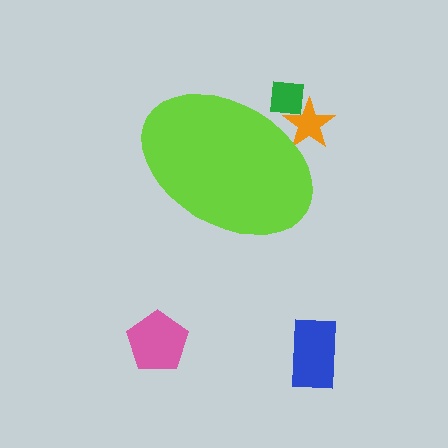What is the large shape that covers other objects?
A lime ellipse.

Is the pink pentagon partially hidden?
No, the pink pentagon is fully visible.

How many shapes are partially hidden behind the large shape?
2 shapes are partially hidden.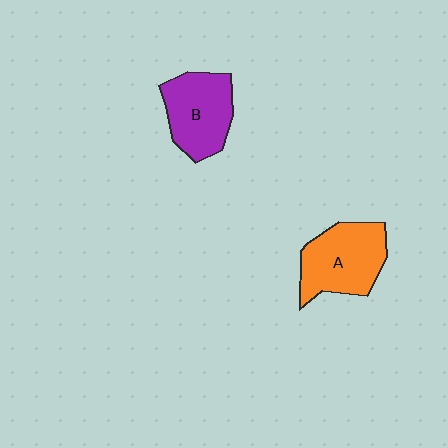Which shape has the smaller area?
Shape B (purple).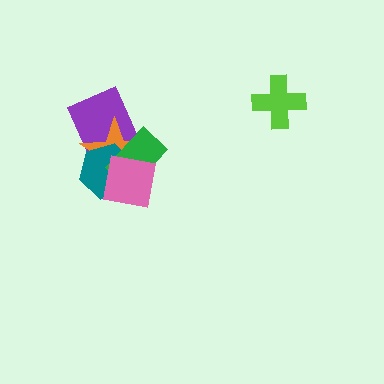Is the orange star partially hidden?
Yes, it is partially covered by another shape.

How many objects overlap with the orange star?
4 objects overlap with the orange star.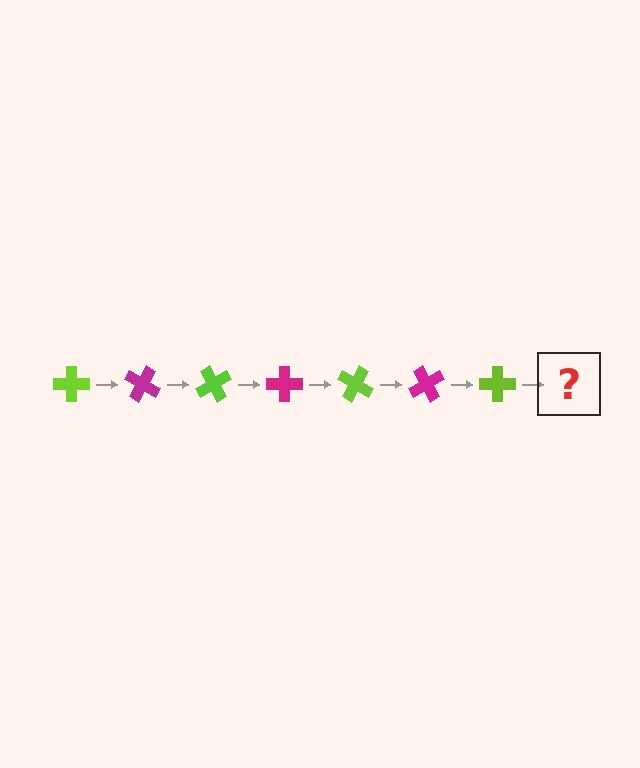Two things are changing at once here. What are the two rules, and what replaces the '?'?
The two rules are that it rotates 30 degrees each step and the color cycles through lime and magenta. The '?' should be a magenta cross, rotated 210 degrees from the start.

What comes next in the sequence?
The next element should be a magenta cross, rotated 210 degrees from the start.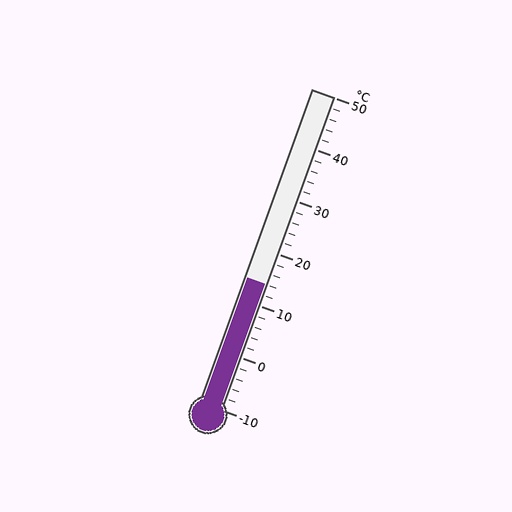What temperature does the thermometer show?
The thermometer shows approximately 14°C.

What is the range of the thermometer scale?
The thermometer scale ranges from -10°C to 50°C.